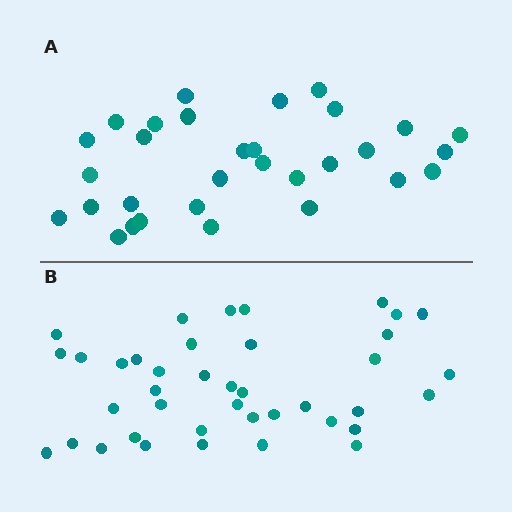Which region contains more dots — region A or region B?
Region B (the bottom region) has more dots.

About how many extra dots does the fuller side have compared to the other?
Region B has roughly 8 or so more dots than region A.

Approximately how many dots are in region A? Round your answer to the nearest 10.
About 30 dots. (The exact count is 31, which rounds to 30.)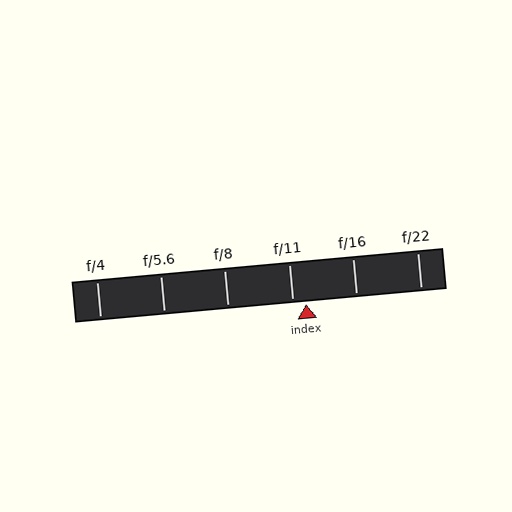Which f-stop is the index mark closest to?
The index mark is closest to f/11.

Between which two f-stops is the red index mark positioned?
The index mark is between f/11 and f/16.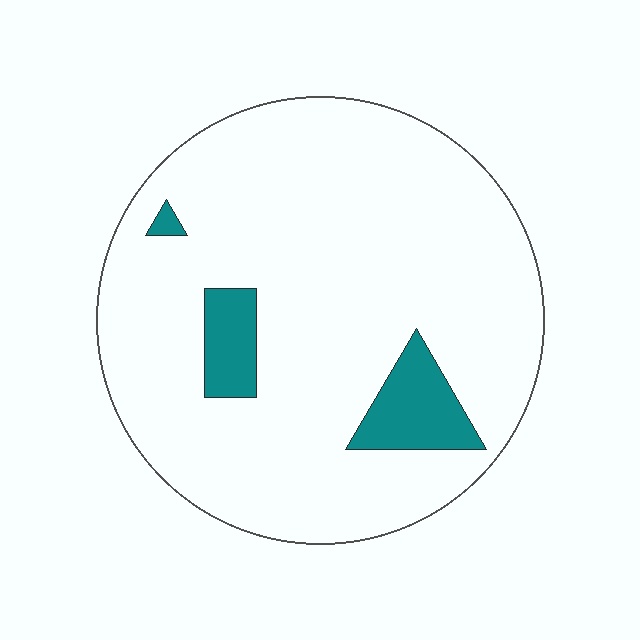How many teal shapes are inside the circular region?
3.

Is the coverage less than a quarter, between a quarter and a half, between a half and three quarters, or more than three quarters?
Less than a quarter.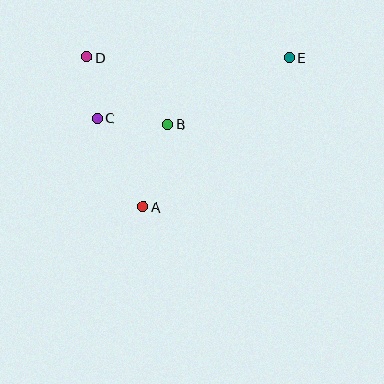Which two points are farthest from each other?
Points A and E are farthest from each other.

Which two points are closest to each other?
Points C and D are closest to each other.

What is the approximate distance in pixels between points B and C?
The distance between B and C is approximately 71 pixels.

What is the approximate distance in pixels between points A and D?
The distance between A and D is approximately 160 pixels.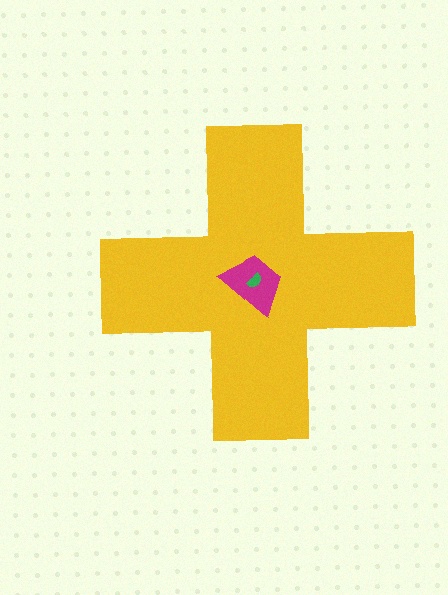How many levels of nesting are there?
3.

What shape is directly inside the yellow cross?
The magenta trapezoid.